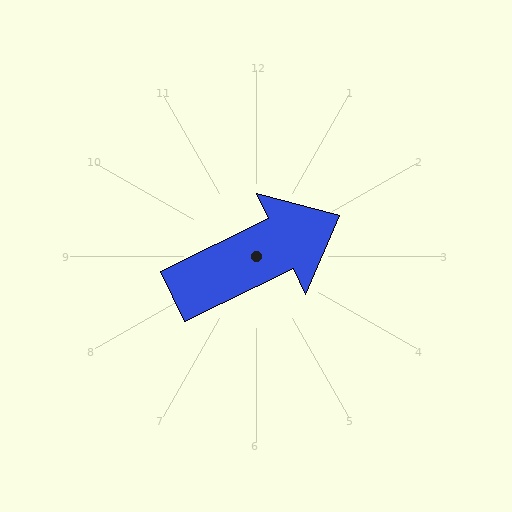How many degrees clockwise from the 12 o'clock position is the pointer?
Approximately 64 degrees.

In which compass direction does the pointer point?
Northeast.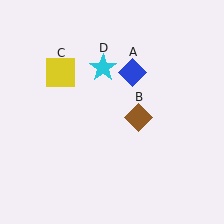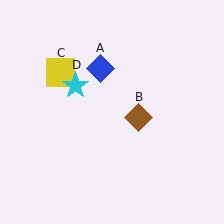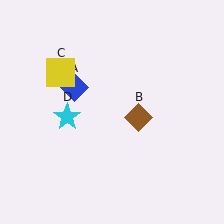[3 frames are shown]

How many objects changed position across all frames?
2 objects changed position: blue diamond (object A), cyan star (object D).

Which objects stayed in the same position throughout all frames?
Brown diamond (object B) and yellow square (object C) remained stationary.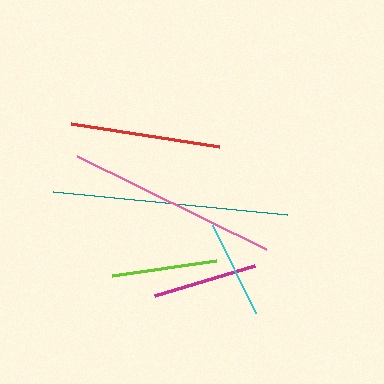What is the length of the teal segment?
The teal segment is approximately 235 pixels long.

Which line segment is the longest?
The teal line is the longest at approximately 235 pixels.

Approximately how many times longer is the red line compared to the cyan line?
The red line is approximately 1.5 times the length of the cyan line.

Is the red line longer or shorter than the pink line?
The pink line is longer than the red line.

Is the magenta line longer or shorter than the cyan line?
The magenta line is longer than the cyan line.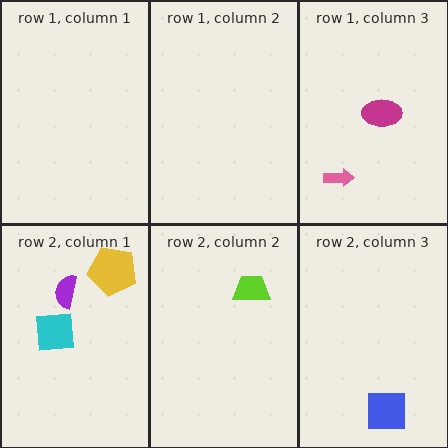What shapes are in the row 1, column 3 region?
The magenta ellipse, the pink arrow.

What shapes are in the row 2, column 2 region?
The lime trapezoid.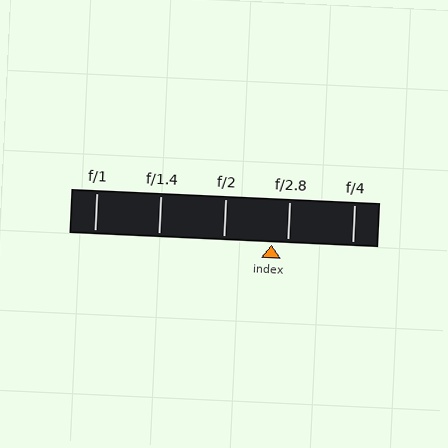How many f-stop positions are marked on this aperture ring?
There are 5 f-stop positions marked.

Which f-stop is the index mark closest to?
The index mark is closest to f/2.8.